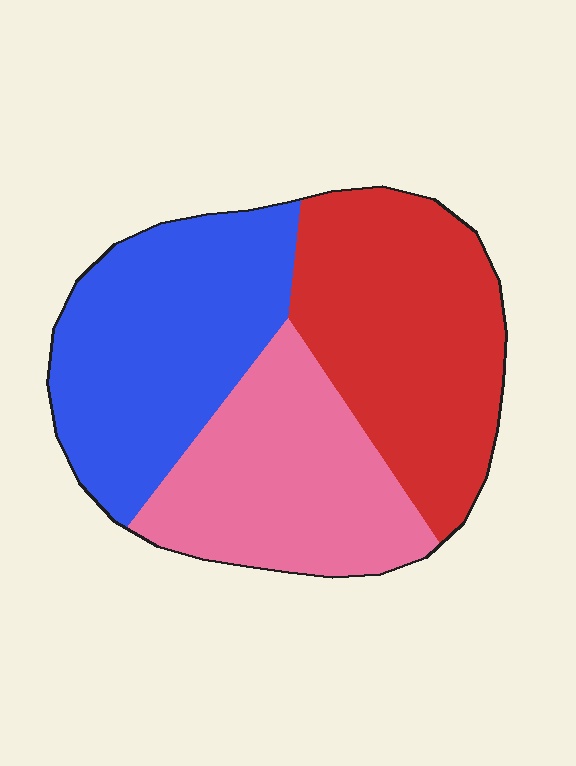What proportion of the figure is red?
Red covers roughly 35% of the figure.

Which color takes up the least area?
Pink, at roughly 30%.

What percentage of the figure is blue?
Blue takes up between a quarter and a half of the figure.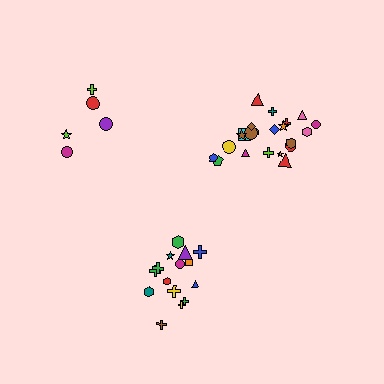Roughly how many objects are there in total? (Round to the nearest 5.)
Roughly 40 objects in total.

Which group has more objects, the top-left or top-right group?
The top-right group.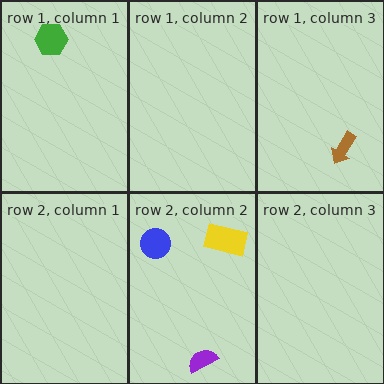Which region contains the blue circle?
The row 2, column 2 region.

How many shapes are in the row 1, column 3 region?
1.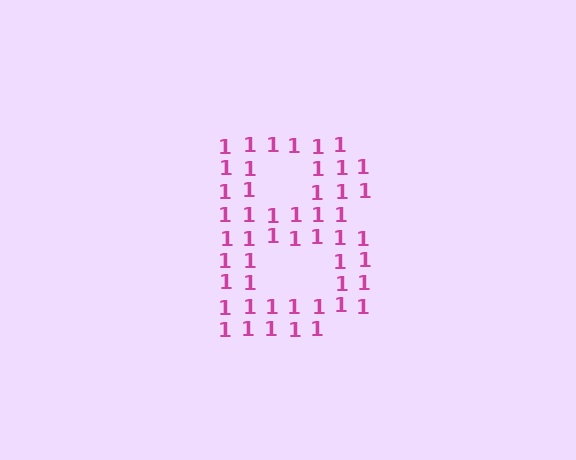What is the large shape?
The large shape is the letter B.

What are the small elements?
The small elements are digit 1's.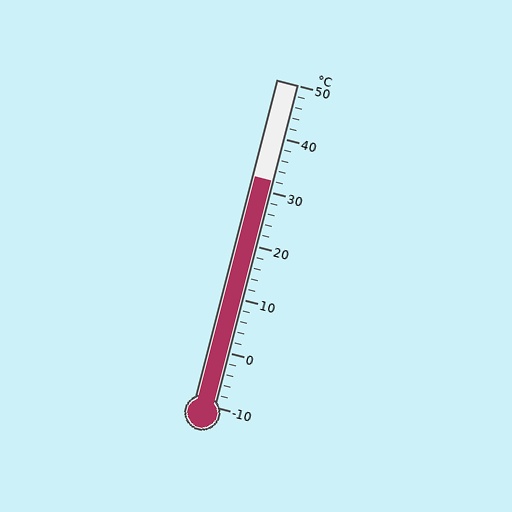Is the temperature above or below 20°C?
The temperature is above 20°C.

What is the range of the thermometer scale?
The thermometer scale ranges from -10°C to 50°C.